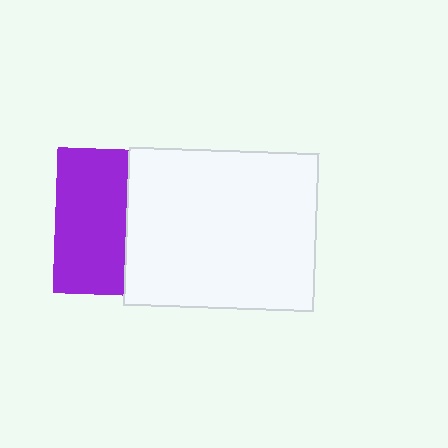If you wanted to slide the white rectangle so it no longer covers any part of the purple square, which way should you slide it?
Slide it right — that is the most direct way to separate the two shapes.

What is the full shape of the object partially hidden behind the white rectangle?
The partially hidden object is a purple square.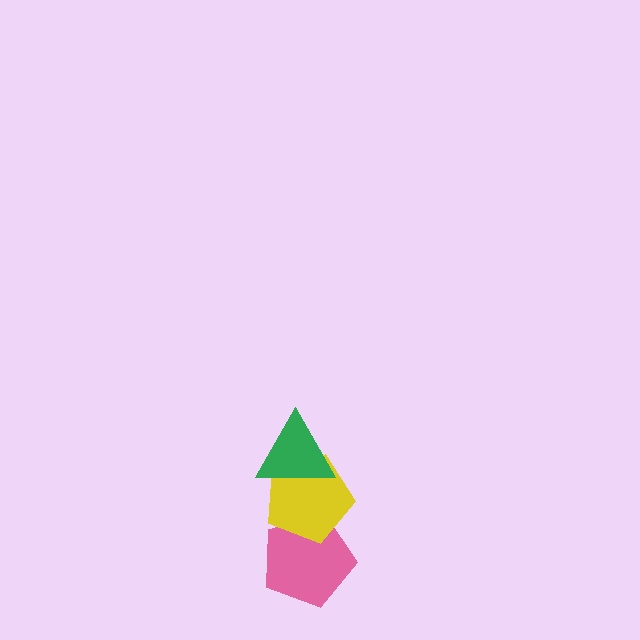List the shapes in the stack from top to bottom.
From top to bottom: the green triangle, the yellow pentagon, the pink pentagon.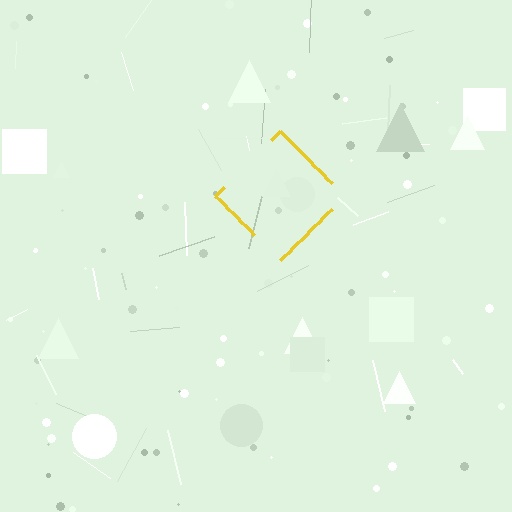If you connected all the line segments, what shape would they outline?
They would outline a diamond.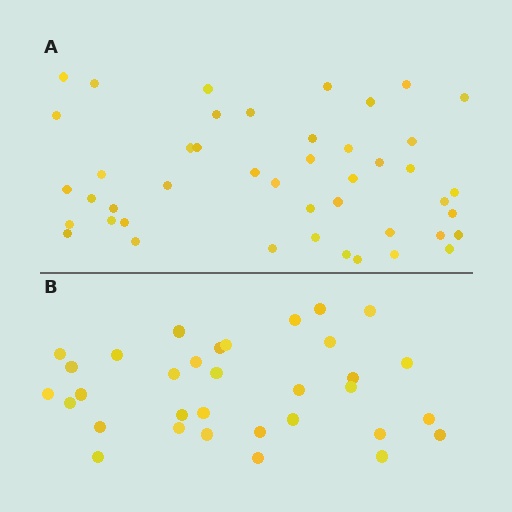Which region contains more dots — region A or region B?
Region A (the top region) has more dots.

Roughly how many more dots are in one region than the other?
Region A has roughly 12 or so more dots than region B.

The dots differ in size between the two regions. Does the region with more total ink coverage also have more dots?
No. Region B has more total ink coverage because its dots are larger, but region A actually contains more individual dots. Total area can be misleading — the number of items is what matters here.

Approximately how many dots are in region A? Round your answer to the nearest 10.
About 40 dots. (The exact count is 45, which rounds to 40.)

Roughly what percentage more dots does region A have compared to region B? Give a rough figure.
About 35% more.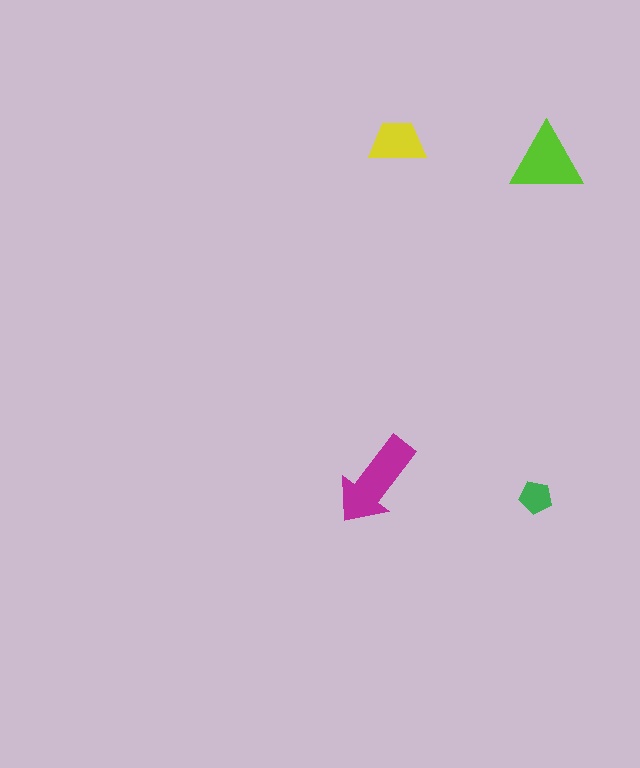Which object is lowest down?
The green pentagon is bottommost.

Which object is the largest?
The magenta arrow.